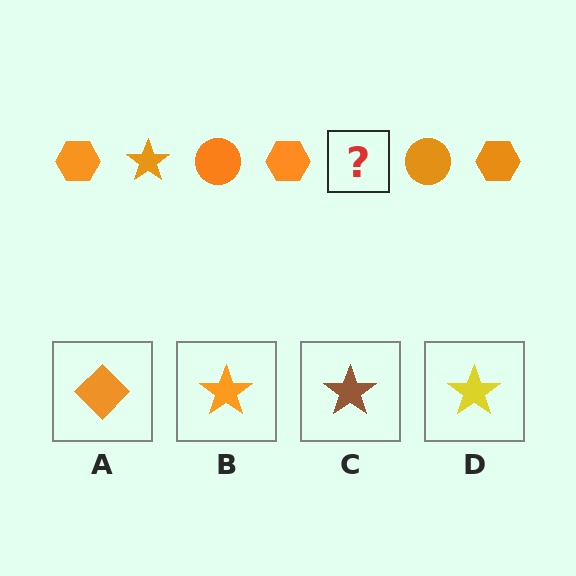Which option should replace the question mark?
Option B.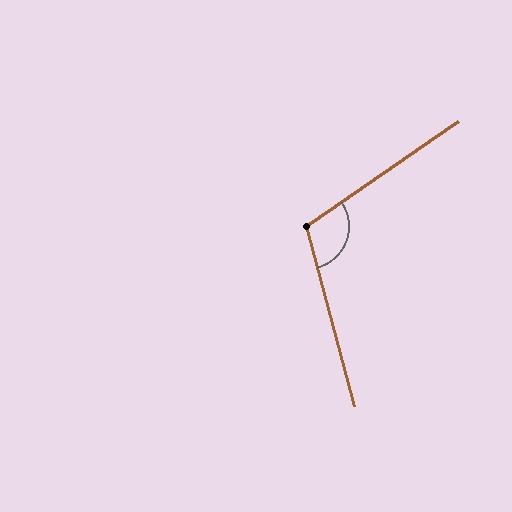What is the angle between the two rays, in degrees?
Approximately 110 degrees.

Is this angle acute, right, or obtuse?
It is obtuse.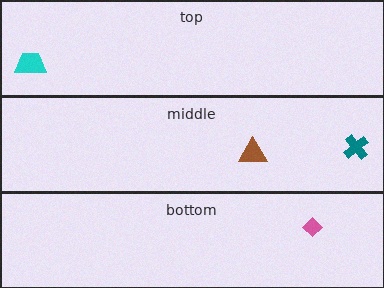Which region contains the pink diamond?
The bottom region.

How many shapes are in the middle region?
2.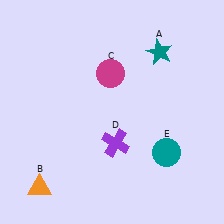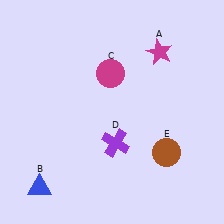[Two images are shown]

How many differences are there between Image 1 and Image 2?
There are 3 differences between the two images.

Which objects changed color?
A changed from teal to magenta. B changed from orange to blue. E changed from teal to brown.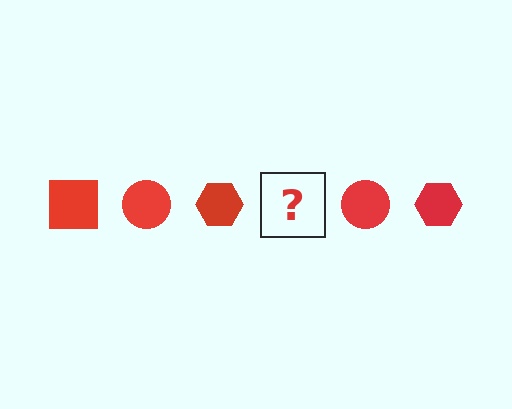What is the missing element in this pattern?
The missing element is a red square.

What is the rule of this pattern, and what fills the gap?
The rule is that the pattern cycles through square, circle, hexagon shapes in red. The gap should be filled with a red square.